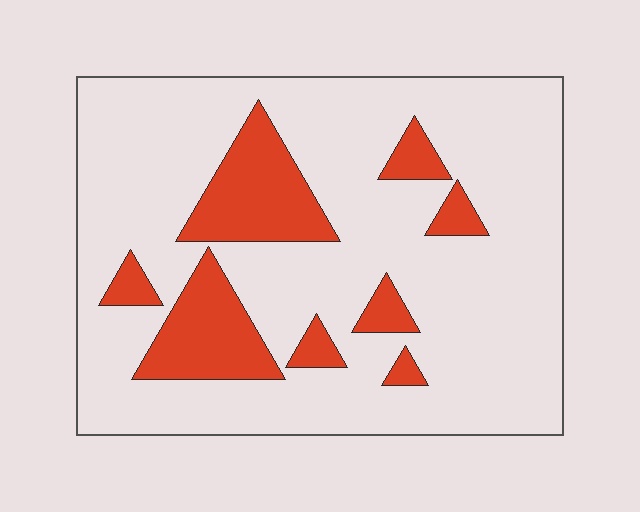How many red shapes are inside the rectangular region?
8.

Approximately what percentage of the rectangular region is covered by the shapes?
Approximately 20%.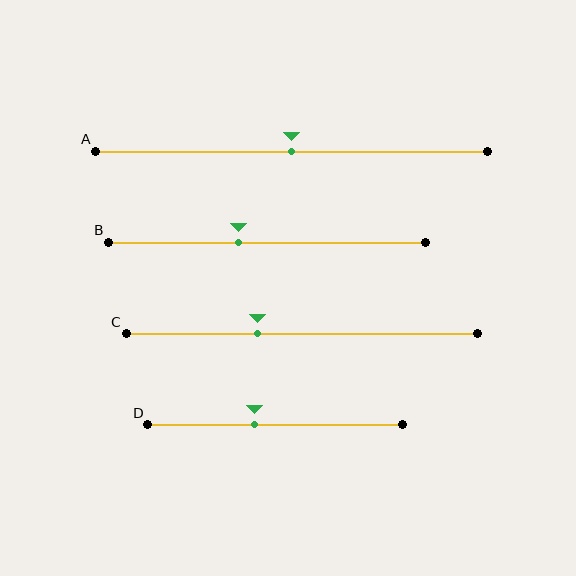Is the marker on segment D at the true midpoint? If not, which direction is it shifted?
No, the marker on segment D is shifted to the left by about 8% of the segment length.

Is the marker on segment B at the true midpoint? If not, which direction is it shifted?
No, the marker on segment B is shifted to the left by about 9% of the segment length.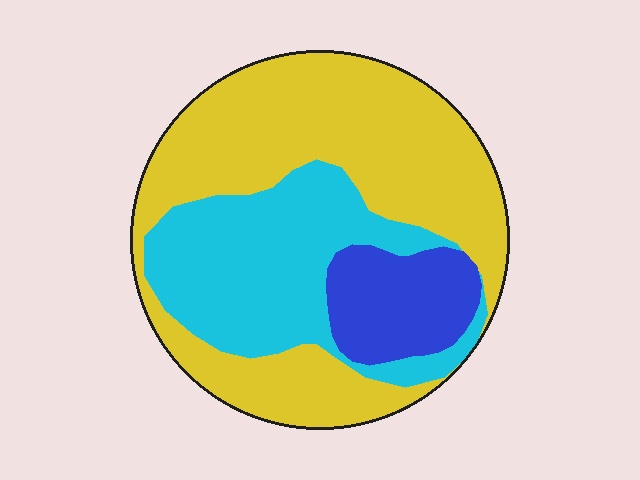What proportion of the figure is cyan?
Cyan takes up about one third (1/3) of the figure.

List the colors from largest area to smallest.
From largest to smallest: yellow, cyan, blue.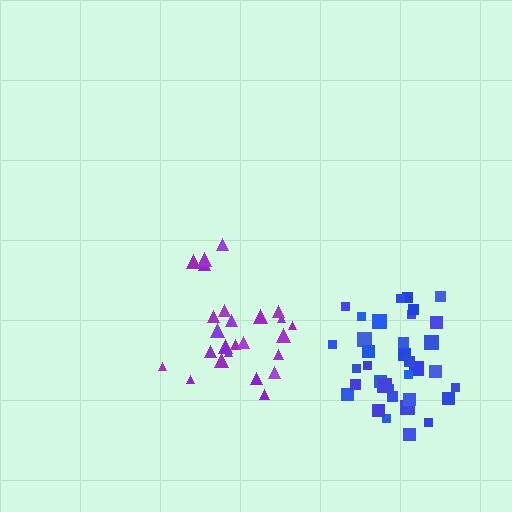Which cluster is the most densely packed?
Blue.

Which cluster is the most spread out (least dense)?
Purple.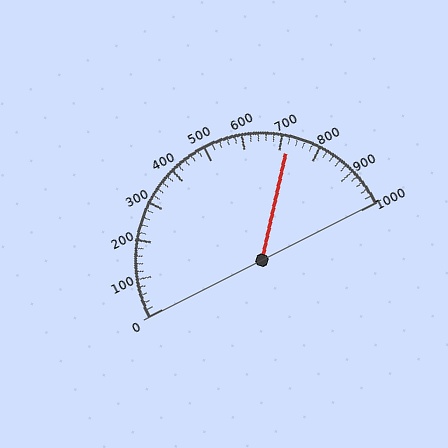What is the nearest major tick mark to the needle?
The nearest major tick mark is 700.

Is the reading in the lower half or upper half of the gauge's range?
The reading is in the upper half of the range (0 to 1000).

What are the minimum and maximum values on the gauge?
The gauge ranges from 0 to 1000.